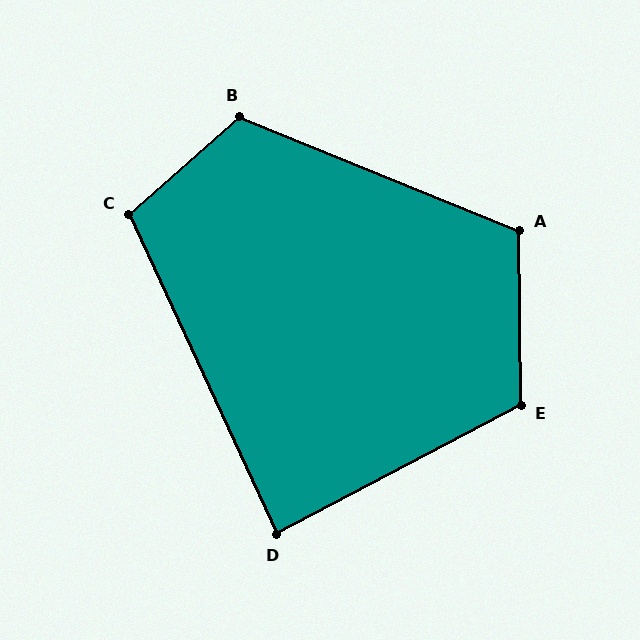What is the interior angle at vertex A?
Approximately 113 degrees (obtuse).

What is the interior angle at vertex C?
Approximately 106 degrees (obtuse).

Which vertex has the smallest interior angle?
D, at approximately 87 degrees.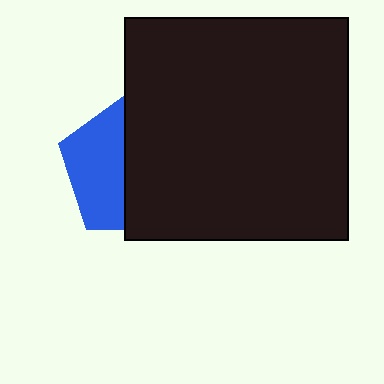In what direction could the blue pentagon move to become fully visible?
The blue pentagon could move left. That would shift it out from behind the black square entirely.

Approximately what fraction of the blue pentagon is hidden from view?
Roughly 58% of the blue pentagon is hidden behind the black square.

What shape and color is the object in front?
The object in front is a black square.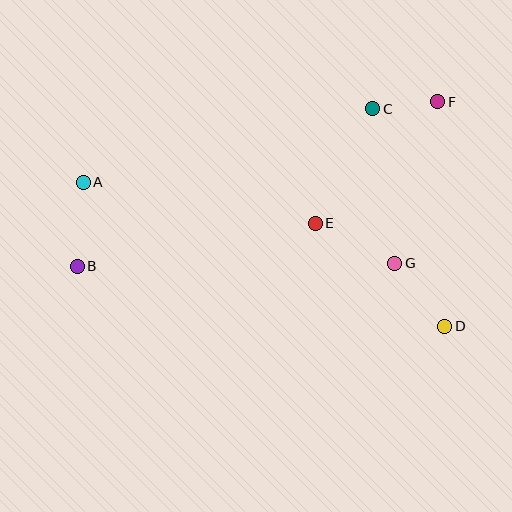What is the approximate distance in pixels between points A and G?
The distance between A and G is approximately 322 pixels.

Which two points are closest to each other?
Points C and F are closest to each other.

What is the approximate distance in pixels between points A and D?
The distance between A and D is approximately 389 pixels.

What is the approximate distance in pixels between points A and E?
The distance between A and E is approximately 235 pixels.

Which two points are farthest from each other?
Points B and F are farthest from each other.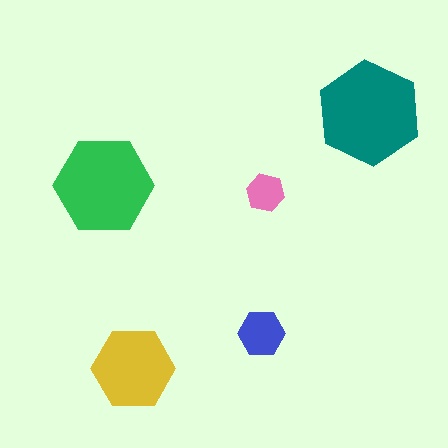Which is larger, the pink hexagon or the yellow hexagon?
The yellow one.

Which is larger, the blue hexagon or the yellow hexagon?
The yellow one.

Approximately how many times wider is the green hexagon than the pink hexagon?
About 2.5 times wider.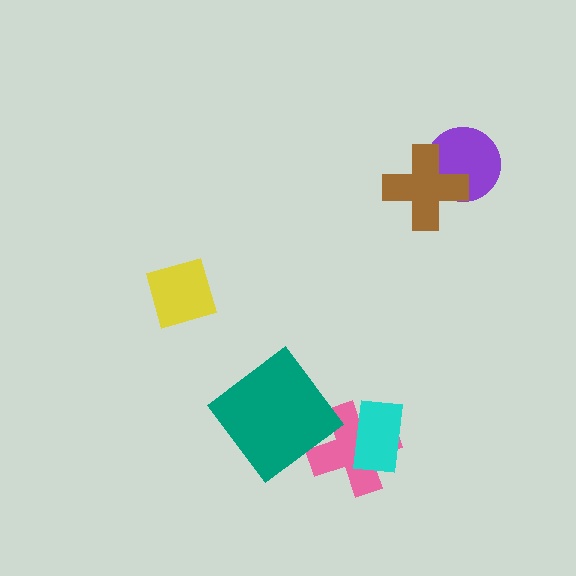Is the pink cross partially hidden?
Yes, it is partially covered by another shape.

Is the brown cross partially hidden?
No, no other shape covers it.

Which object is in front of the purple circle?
The brown cross is in front of the purple circle.